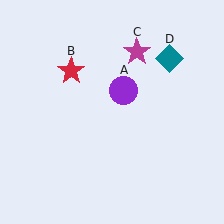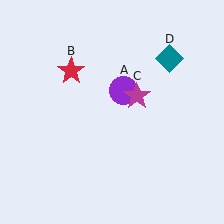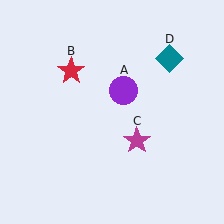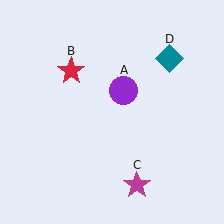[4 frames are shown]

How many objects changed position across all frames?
1 object changed position: magenta star (object C).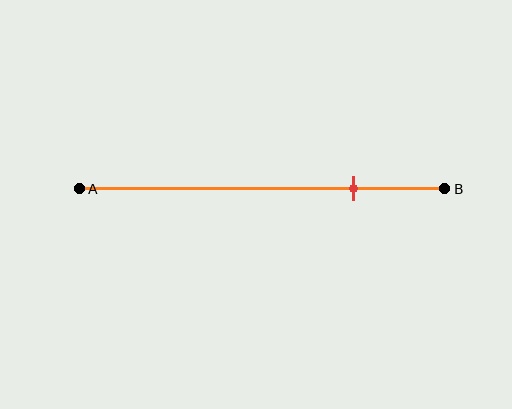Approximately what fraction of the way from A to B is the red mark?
The red mark is approximately 75% of the way from A to B.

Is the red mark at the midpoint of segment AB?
No, the mark is at about 75% from A, not at the 50% midpoint.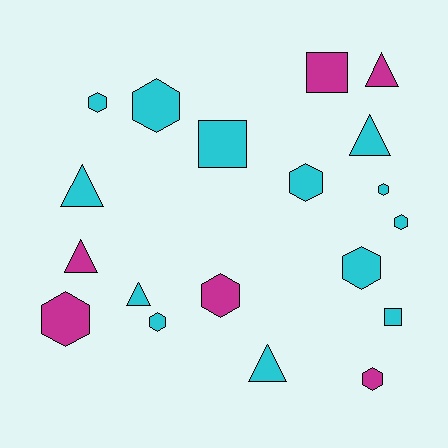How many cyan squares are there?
There are 2 cyan squares.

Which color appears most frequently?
Cyan, with 13 objects.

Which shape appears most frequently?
Hexagon, with 10 objects.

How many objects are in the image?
There are 19 objects.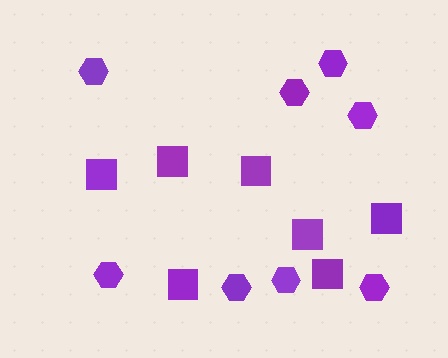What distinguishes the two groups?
There are 2 groups: one group of squares (7) and one group of hexagons (8).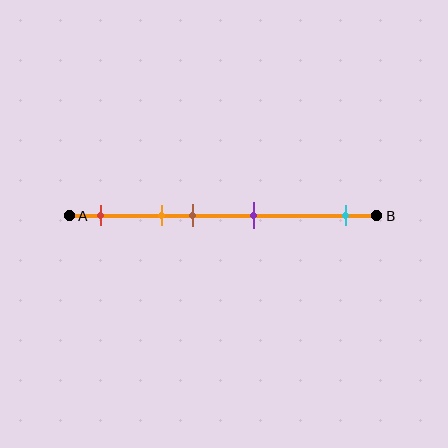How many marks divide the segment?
There are 5 marks dividing the segment.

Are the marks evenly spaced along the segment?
No, the marks are not evenly spaced.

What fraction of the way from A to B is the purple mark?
The purple mark is approximately 60% (0.6) of the way from A to B.